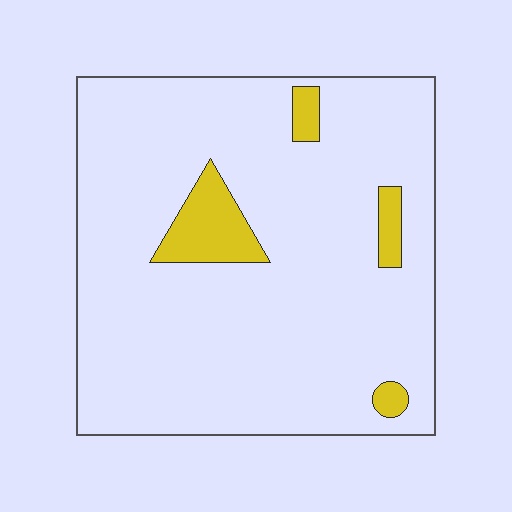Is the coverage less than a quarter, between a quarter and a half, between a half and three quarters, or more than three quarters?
Less than a quarter.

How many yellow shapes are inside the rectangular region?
4.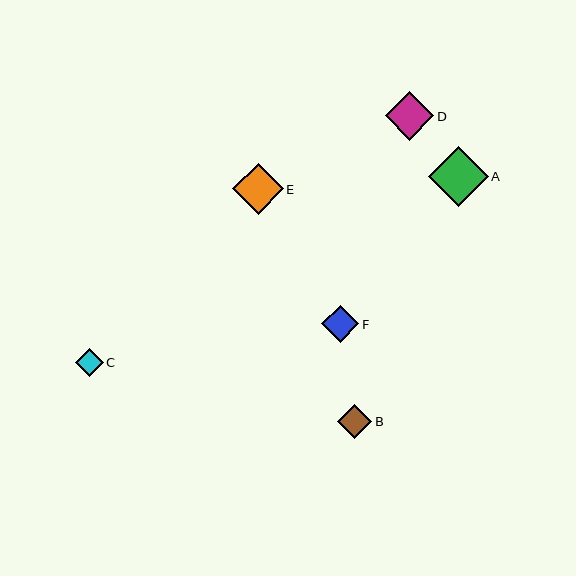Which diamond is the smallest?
Diamond C is the smallest with a size of approximately 28 pixels.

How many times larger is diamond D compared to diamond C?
Diamond D is approximately 1.8 times the size of diamond C.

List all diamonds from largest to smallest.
From largest to smallest: A, E, D, F, B, C.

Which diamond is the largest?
Diamond A is the largest with a size of approximately 60 pixels.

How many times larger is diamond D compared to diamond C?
Diamond D is approximately 1.8 times the size of diamond C.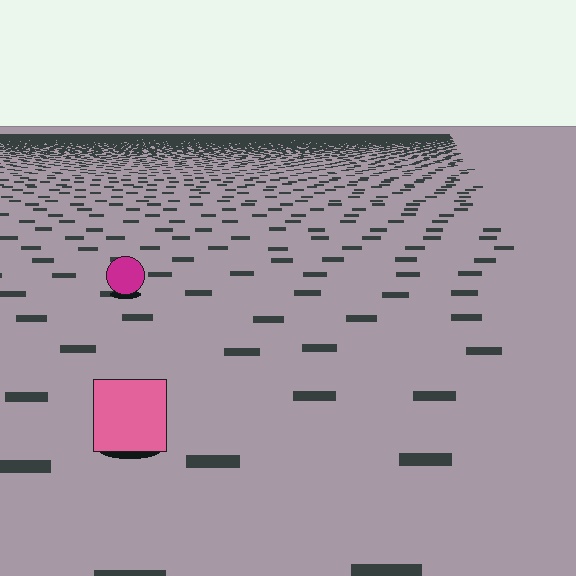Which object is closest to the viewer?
The pink square is closest. The texture marks near it are larger and more spread out.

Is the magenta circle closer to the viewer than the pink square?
No. The pink square is closer — you can tell from the texture gradient: the ground texture is coarser near it.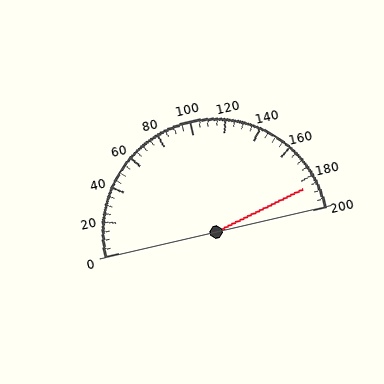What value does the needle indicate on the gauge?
The needle indicates approximately 185.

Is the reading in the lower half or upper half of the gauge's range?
The reading is in the upper half of the range (0 to 200).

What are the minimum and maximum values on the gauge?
The gauge ranges from 0 to 200.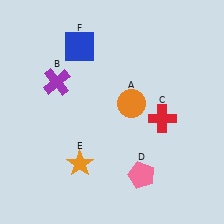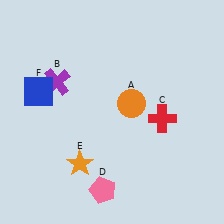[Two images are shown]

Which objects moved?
The objects that moved are: the pink pentagon (D), the blue square (F).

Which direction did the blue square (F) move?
The blue square (F) moved down.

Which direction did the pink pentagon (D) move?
The pink pentagon (D) moved left.